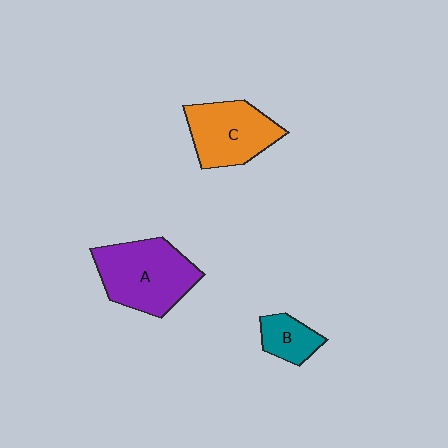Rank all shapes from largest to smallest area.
From largest to smallest: A (purple), C (orange), B (teal).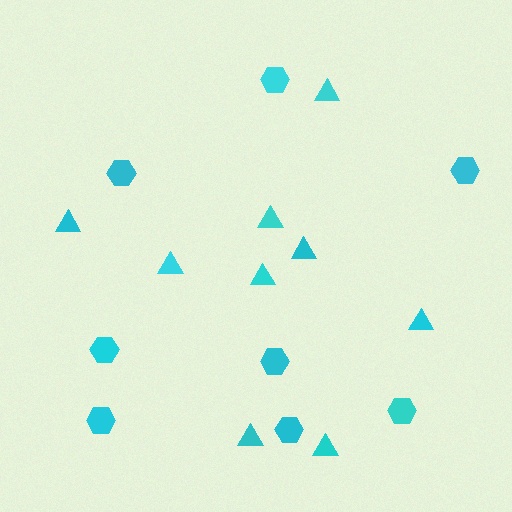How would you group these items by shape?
There are 2 groups: one group of hexagons (8) and one group of triangles (9).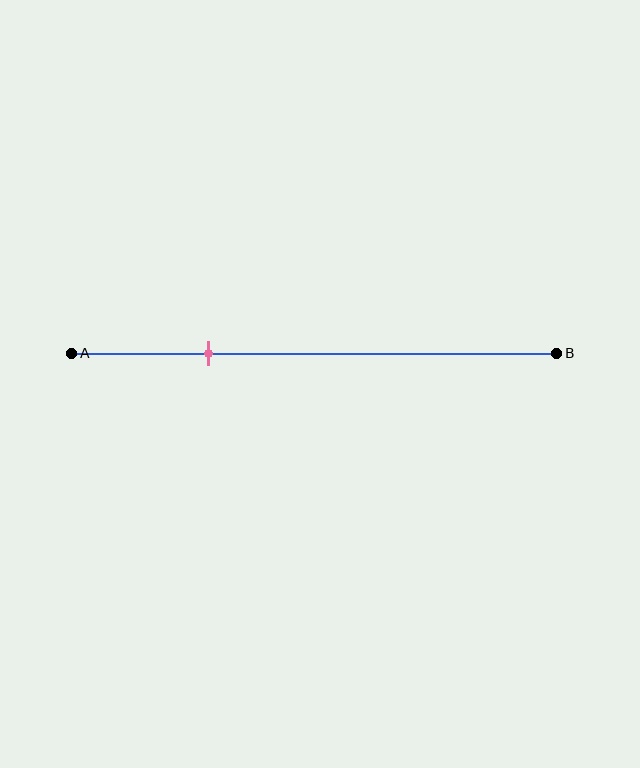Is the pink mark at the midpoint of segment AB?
No, the mark is at about 30% from A, not at the 50% midpoint.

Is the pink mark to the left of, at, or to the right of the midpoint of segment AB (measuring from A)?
The pink mark is to the left of the midpoint of segment AB.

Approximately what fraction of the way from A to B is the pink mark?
The pink mark is approximately 30% of the way from A to B.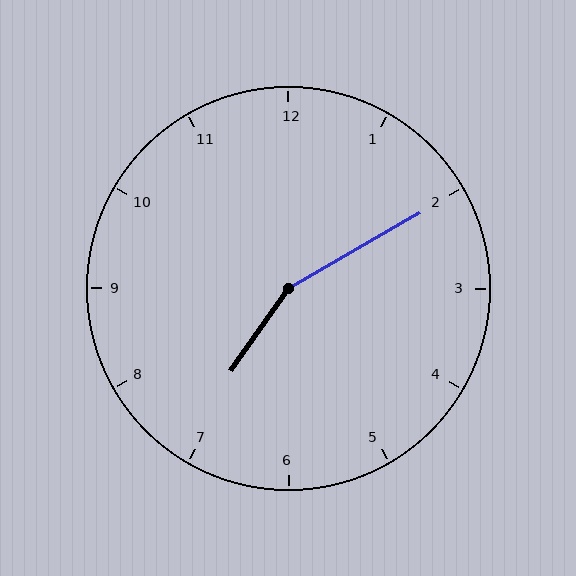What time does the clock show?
7:10.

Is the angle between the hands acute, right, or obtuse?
It is obtuse.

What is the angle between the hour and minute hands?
Approximately 155 degrees.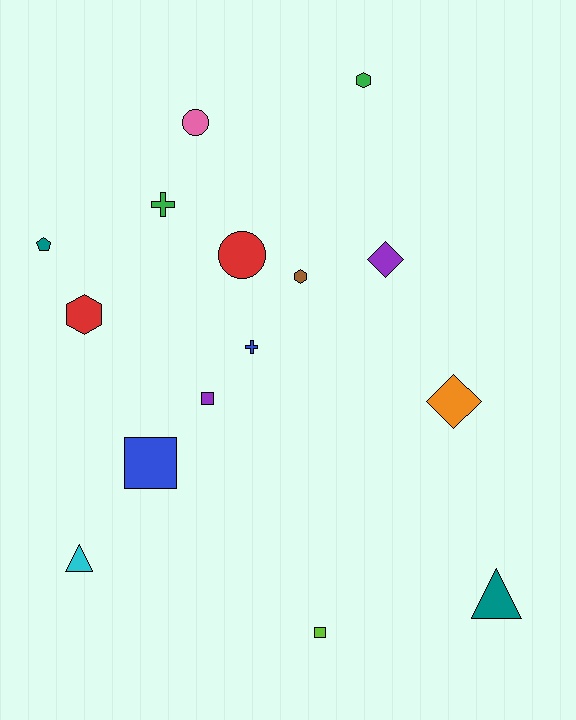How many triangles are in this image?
There are 2 triangles.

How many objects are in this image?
There are 15 objects.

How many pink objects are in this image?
There is 1 pink object.